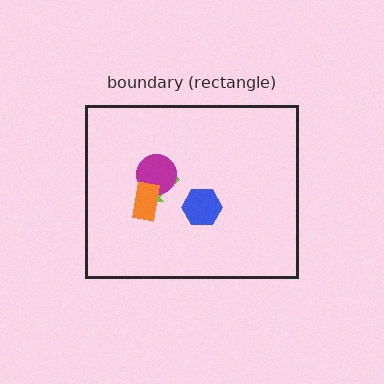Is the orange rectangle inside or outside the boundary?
Inside.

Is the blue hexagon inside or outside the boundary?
Inside.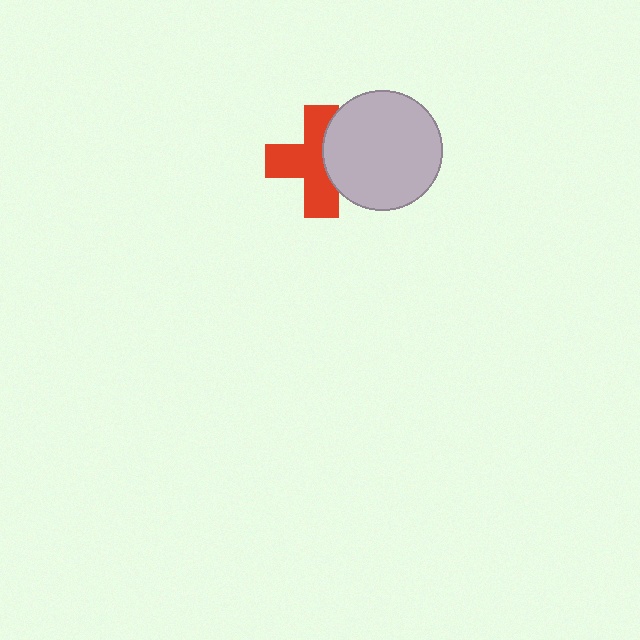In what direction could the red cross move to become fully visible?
The red cross could move left. That would shift it out from behind the light gray circle entirely.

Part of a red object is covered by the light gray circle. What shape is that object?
It is a cross.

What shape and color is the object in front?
The object in front is a light gray circle.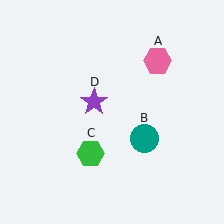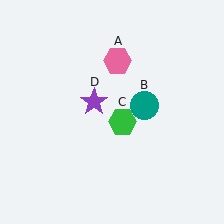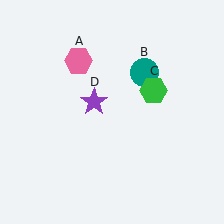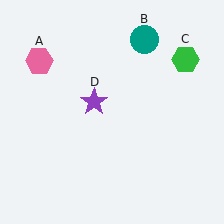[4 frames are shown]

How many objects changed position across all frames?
3 objects changed position: pink hexagon (object A), teal circle (object B), green hexagon (object C).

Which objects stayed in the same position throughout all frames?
Purple star (object D) remained stationary.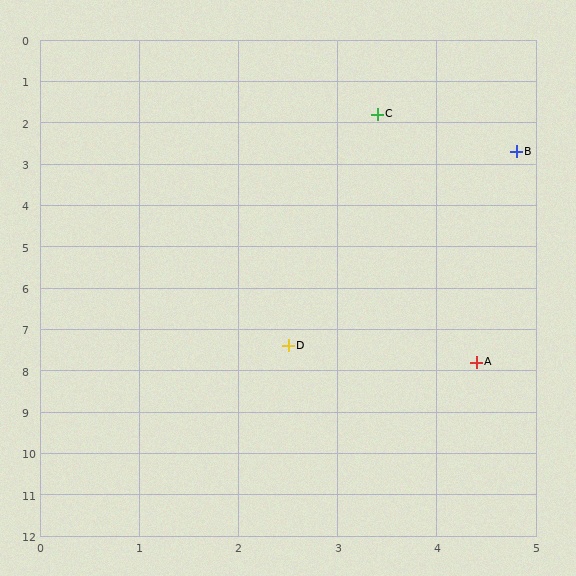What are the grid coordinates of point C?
Point C is at approximately (3.4, 1.8).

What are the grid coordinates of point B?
Point B is at approximately (4.8, 2.7).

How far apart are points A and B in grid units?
Points A and B are about 5.1 grid units apart.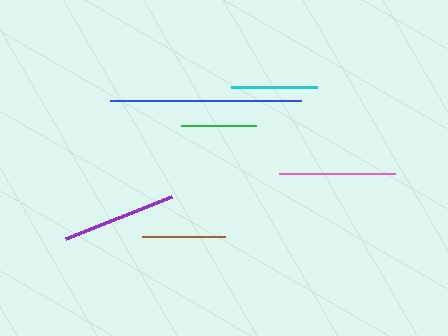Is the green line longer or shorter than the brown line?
The brown line is longer than the green line.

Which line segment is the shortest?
The green line is the shortest at approximately 74 pixels.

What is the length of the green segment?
The green segment is approximately 74 pixels long.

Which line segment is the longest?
The blue line is the longest at approximately 191 pixels.